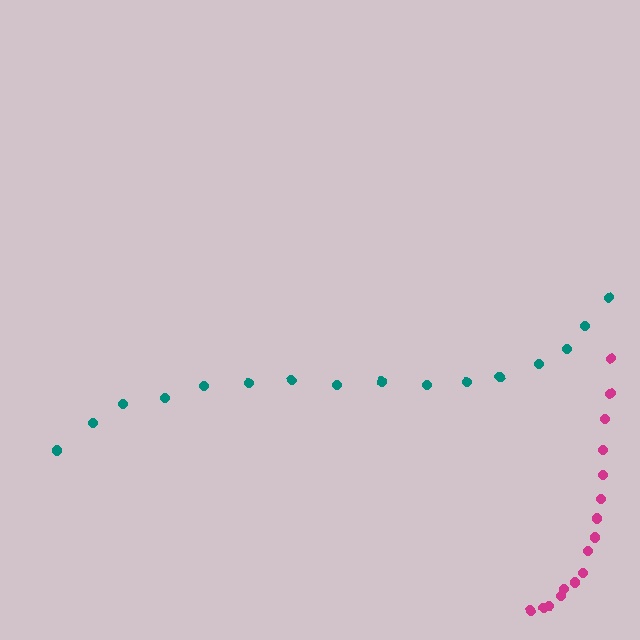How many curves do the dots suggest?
There are 2 distinct paths.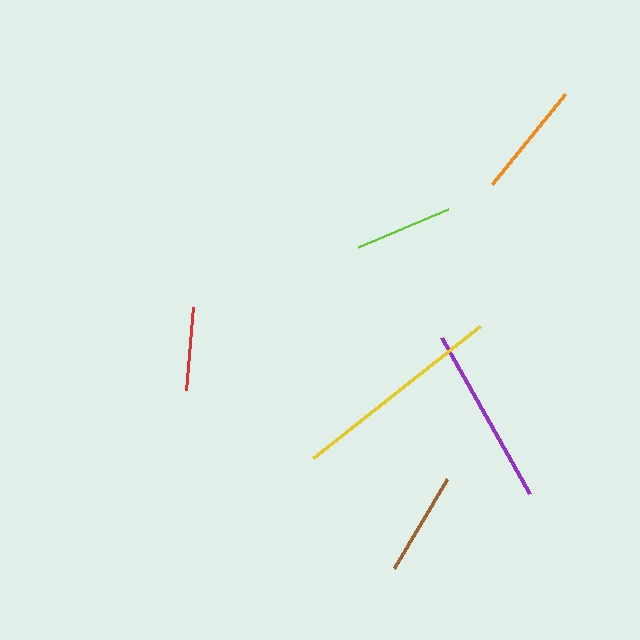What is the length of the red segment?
The red segment is approximately 83 pixels long.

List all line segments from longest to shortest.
From longest to shortest: yellow, purple, orange, brown, lime, red.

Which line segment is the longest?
The yellow line is the longest at approximately 213 pixels.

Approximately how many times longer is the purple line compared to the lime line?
The purple line is approximately 1.8 times the length of the lime line.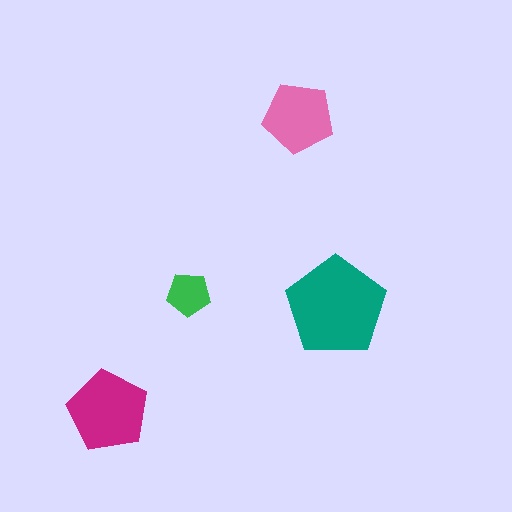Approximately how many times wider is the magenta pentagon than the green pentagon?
About 2 times wider.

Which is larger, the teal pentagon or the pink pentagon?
The teal one.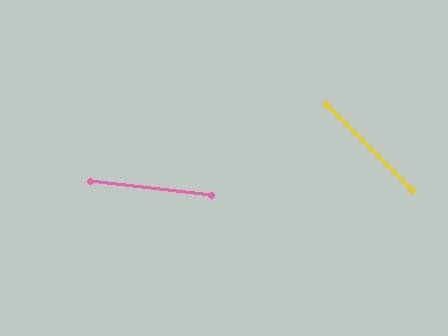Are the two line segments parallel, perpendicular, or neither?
Neither parallel nor perpendicular — they differ by about 39°.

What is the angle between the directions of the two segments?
Approximately 39 degrees.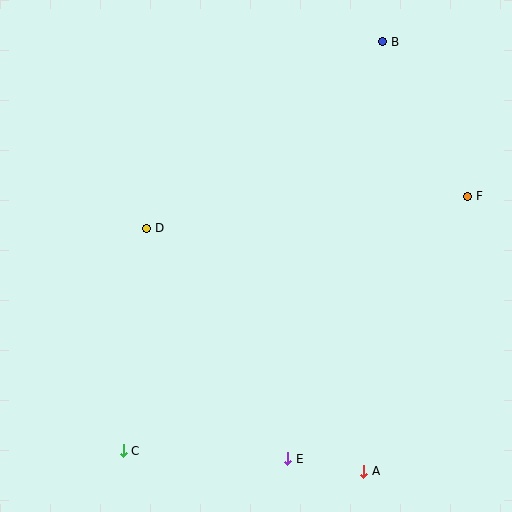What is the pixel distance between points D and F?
The distance between D and F is 323 pixels.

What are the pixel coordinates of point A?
Point A is at (364, 471).